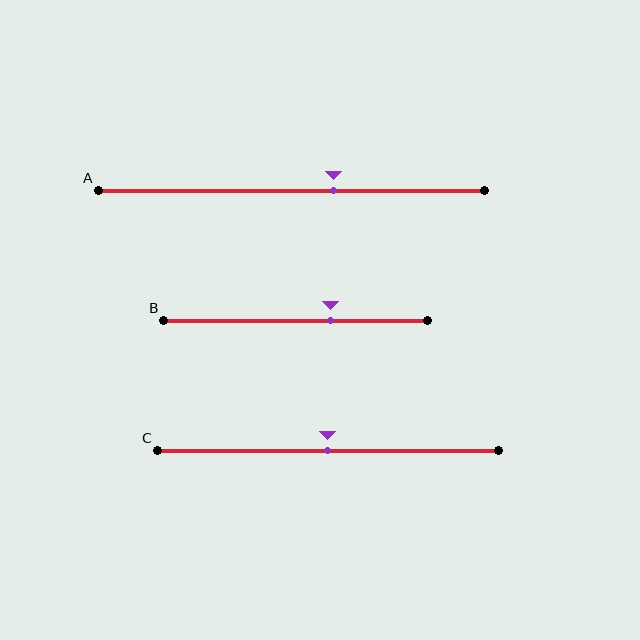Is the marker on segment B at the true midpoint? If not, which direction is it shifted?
No, the marker on segment B is shifted to the right by about 13% of the segment length.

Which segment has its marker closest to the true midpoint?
Segment C has its marker closest to the true midpoint.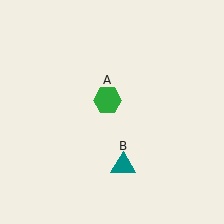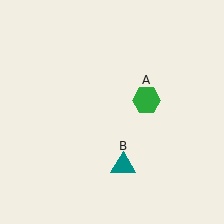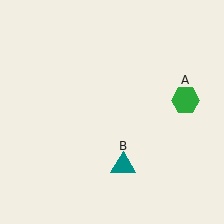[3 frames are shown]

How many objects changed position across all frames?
1 object changed position: green hexagon (object A).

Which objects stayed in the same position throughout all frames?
Teal triangle (object B) remained stationary.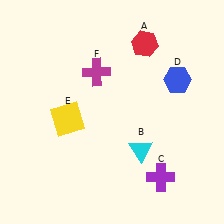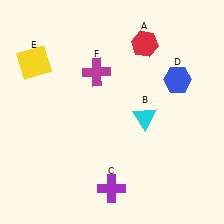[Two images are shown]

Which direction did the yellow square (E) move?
The yellow square (E) moved up.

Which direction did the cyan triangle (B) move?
The cyan triangle (B) moved up.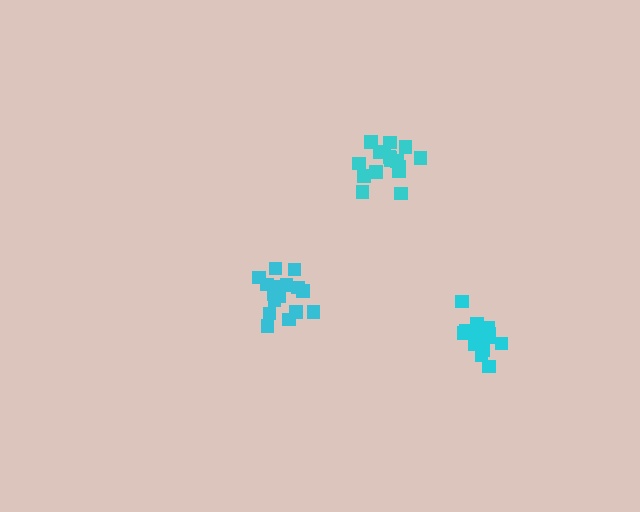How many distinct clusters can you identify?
There are 3 distinct clusters.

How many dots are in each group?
Group 1: 17 dots, Group 2: 18 dots, Group 3: 17 dots (52 total).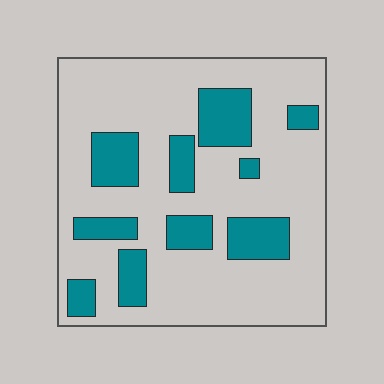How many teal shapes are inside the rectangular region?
10.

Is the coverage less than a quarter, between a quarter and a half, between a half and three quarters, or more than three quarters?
Less than a quarter.